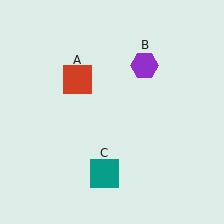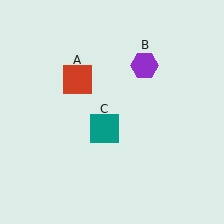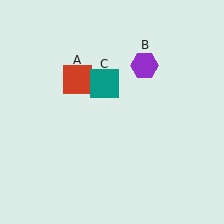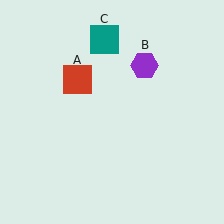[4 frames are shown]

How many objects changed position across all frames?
1 object changed position: teal square (object C).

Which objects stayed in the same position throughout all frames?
Red square (object A) and purple hexagon (object B) remained stationary.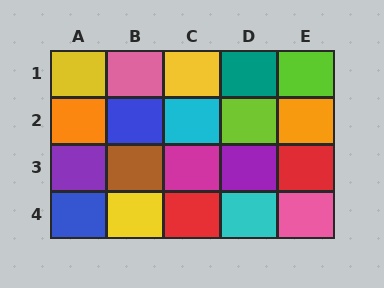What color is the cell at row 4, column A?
Blue.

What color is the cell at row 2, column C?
Cyan.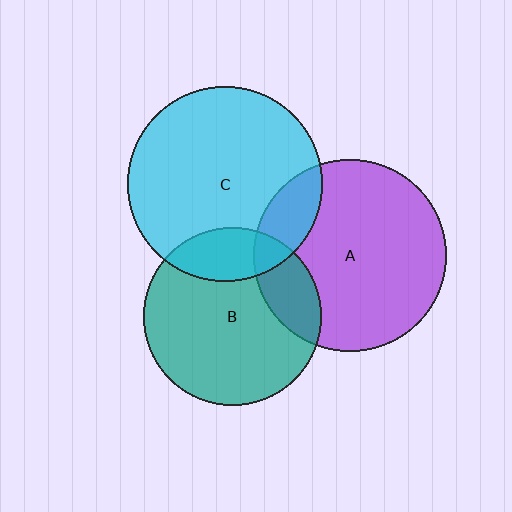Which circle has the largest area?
Circle C (cyan).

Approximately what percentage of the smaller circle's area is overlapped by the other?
Approximately 20%.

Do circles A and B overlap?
Yes.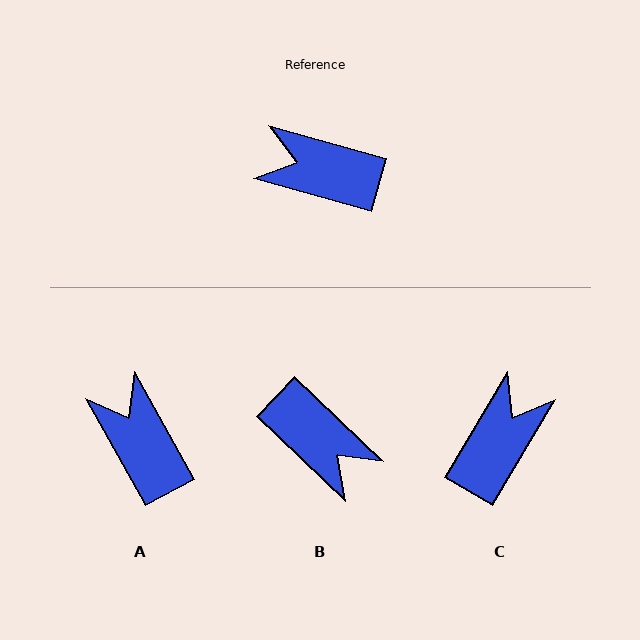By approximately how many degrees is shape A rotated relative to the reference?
Approximately 45 degrees clockwise.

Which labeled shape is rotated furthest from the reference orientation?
B, about 152 degrees away.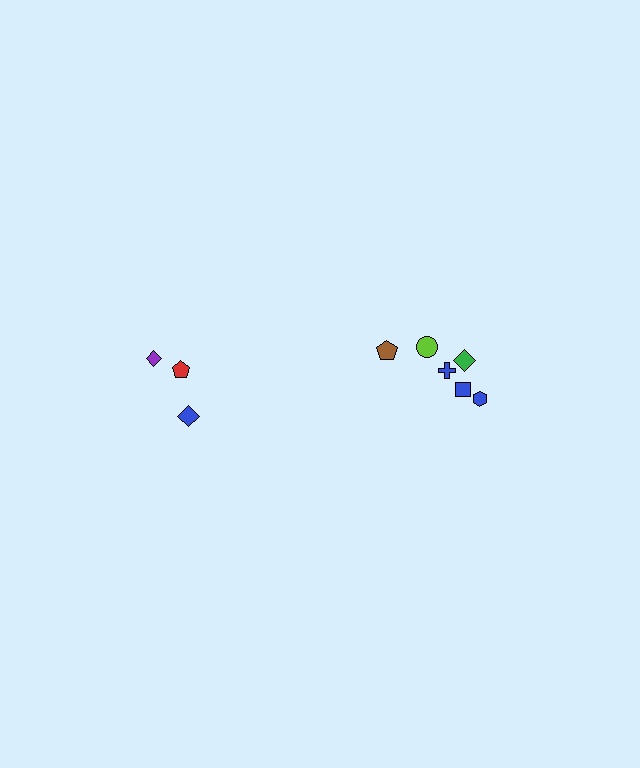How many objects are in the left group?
There are 3 objects.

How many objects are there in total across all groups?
There are 9 objects.